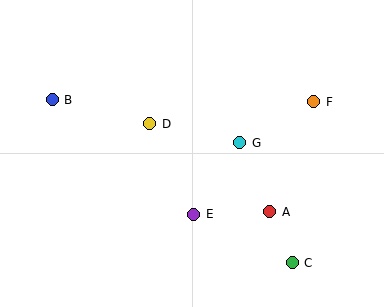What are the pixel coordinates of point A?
Point A is at (270, 212).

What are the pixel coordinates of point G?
Point G is at (240, 143).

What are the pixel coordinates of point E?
Point E is at (194, 214).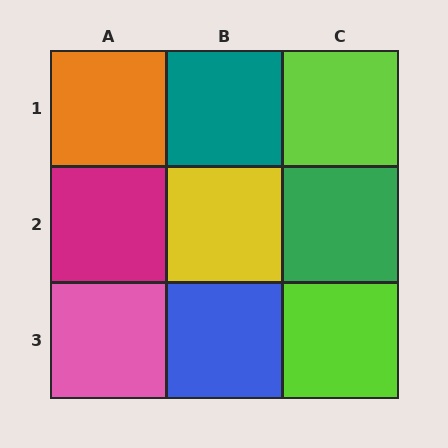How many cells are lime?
2 cells are lime.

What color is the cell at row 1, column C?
Lime.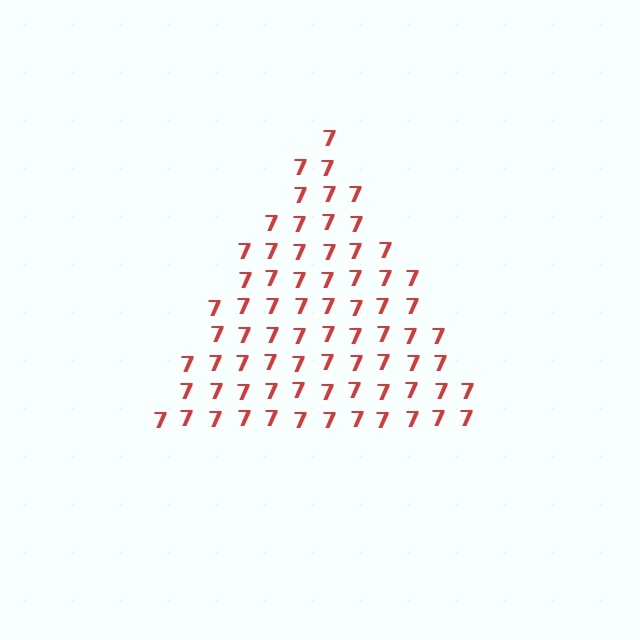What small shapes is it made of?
It is made of small digit 7's.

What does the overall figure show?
The overall figure shows a triangle.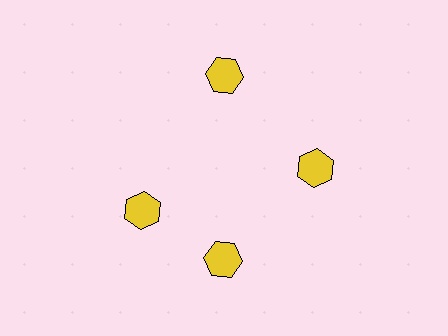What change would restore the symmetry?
The symmetry would be restored by rotating it back into even spacing with its neighbors so that all 4 hexagons sit at equal angles and equal distance from the center.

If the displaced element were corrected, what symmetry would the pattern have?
It would have 4-fold rotational symmetry — the pattern would map onto itself every 90 degrees.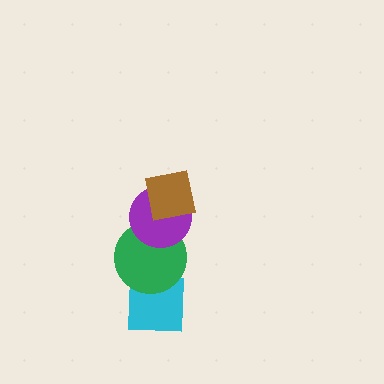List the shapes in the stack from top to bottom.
From top to bottom: the brown square, the purple circle, the green circle, the cyan square.